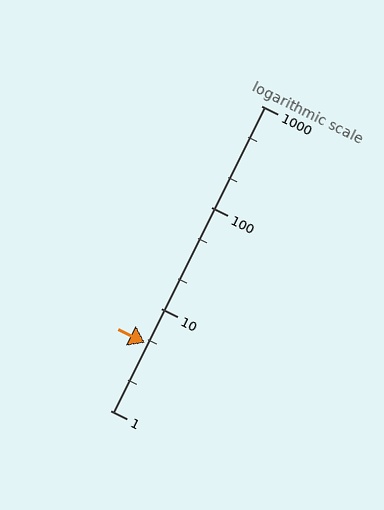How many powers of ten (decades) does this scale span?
The scale spans 3 decades, from 1 to 1000.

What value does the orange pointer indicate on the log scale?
The pointer indicates approximately 4.6.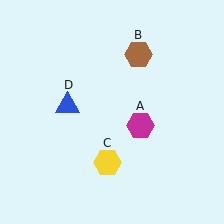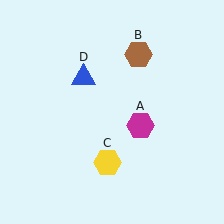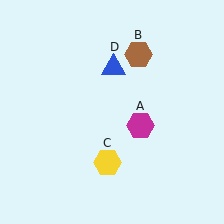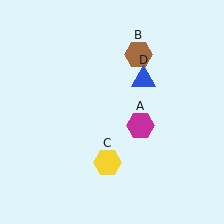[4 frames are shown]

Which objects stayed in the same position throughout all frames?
Magenta hexagon (object A) and brown hexagon (object B) and yellow hexagon (object C) remained stationary.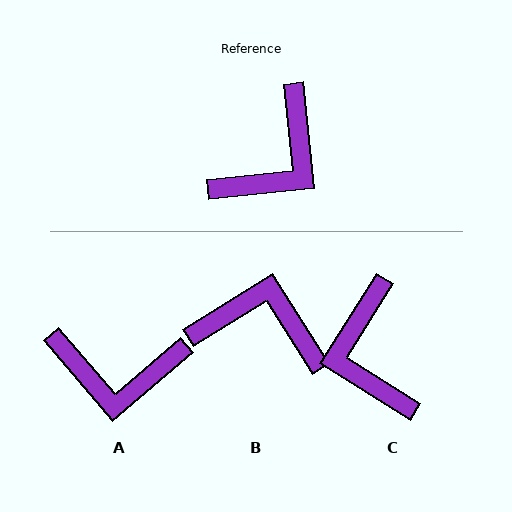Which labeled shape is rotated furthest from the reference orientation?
C, about 128 degrees away.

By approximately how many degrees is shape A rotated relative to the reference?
Approximately 55 degrees clockwise.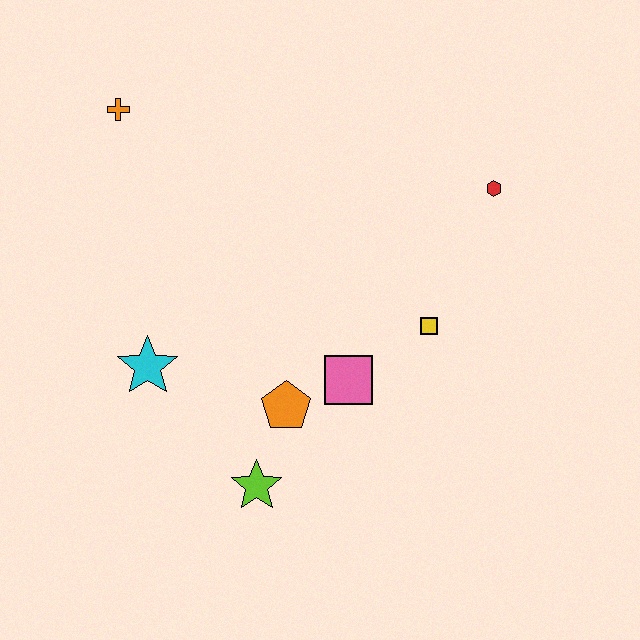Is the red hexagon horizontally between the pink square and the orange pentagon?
No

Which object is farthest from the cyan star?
The red hexagon is farthest from the cyan star.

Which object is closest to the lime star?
The orange pentagon is closest to the lime star.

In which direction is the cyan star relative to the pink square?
The cyan star is to the left of the pink square.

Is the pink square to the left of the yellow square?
Yes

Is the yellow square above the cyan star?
Yes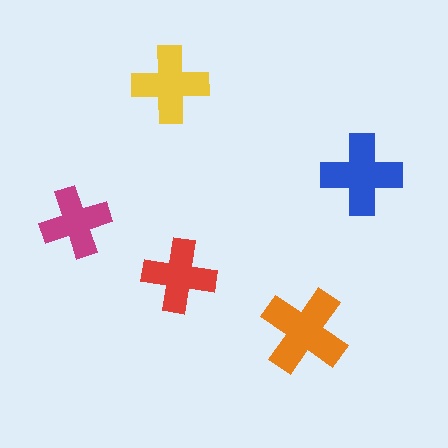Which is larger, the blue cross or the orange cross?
The orange one.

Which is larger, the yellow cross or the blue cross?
The blue one.